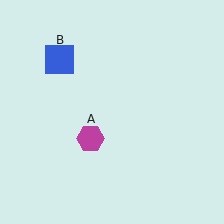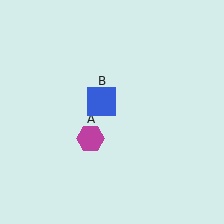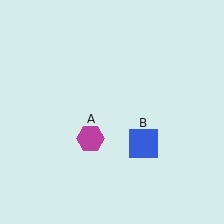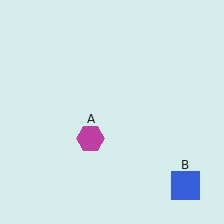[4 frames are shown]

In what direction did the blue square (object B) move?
The blue square (object B) moved down and to the right.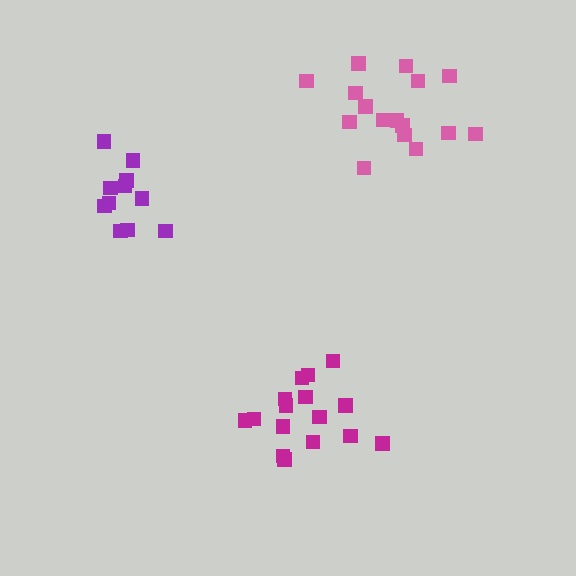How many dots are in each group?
Group 1: 16 dots, Group 2: 16 dots, Group 3: 11 dots (43 total).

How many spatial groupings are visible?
There are 3 spatial groupings.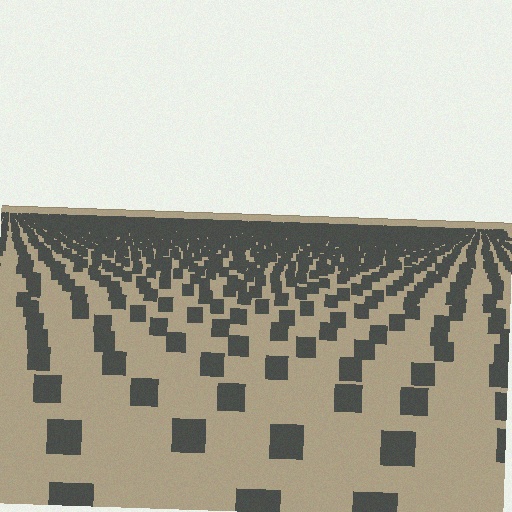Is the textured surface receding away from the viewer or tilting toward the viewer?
The surface is receding away from the viewer. Texture elements get smaller and denser toward the top.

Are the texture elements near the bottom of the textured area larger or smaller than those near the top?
Larger. Near the bottom, elements are closer to the viewer and appear at a bigger on-screen size.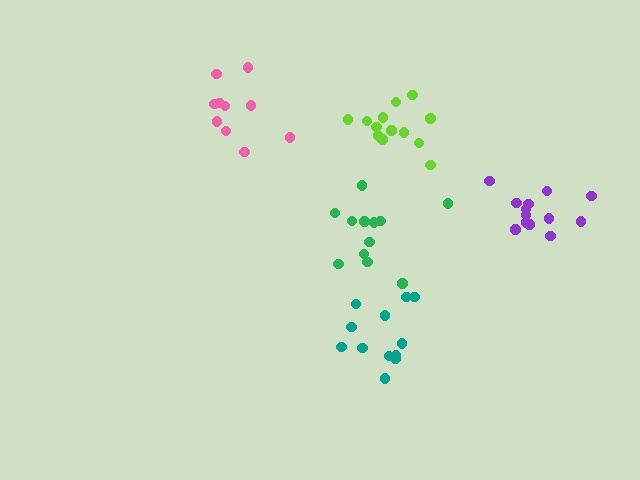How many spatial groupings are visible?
There are 5 spatial groupings.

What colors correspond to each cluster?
The clusters are colored: purple, pink, green, lime, teal.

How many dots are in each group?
Group 1: 13 dots, Group 2: 10 dots, Group 3: 12 dots, Group 4: 13 dots, Group 5: 12 dots (60 total).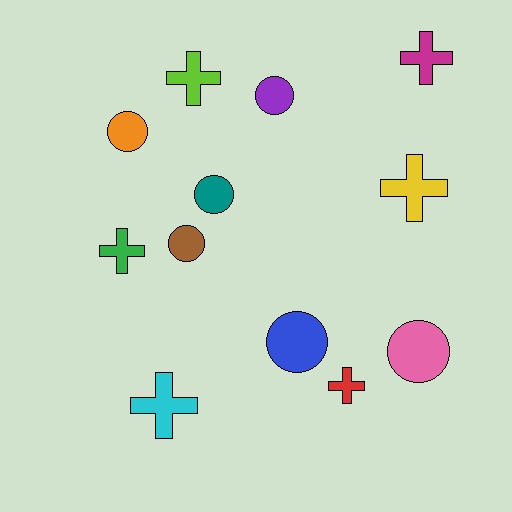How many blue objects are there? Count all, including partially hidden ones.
There is 1 blue object.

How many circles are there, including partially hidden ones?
There are 6 circles.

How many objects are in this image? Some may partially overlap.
There are 12 objects.